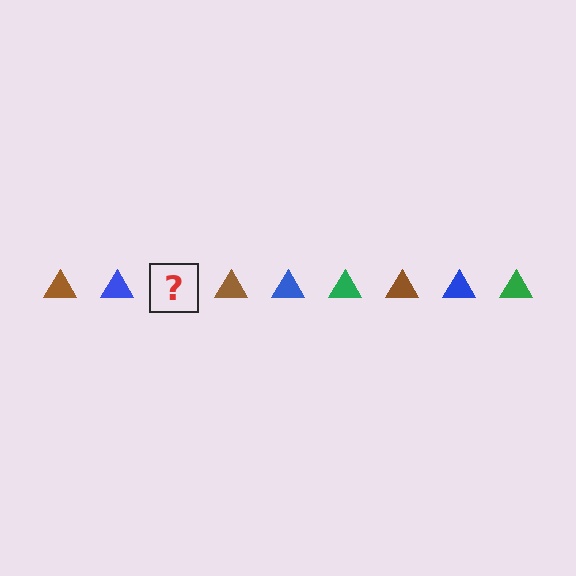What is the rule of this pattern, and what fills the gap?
The rule is that the pattern cycles through brown, blue, green triangles. The gap should be filled with a green triangle.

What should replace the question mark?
The question mark should be replaced with a green triangle.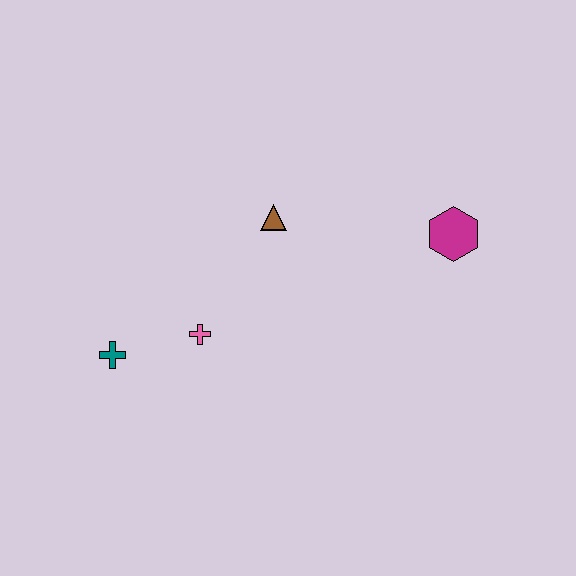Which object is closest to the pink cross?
The teal cross is closest to the pink cross.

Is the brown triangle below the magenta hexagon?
No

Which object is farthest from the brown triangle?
The teal cross is farthest from the brown triangle.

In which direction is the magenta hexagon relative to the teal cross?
The magenta hexagon is to the right of the teal cross.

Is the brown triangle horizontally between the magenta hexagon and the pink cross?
Yes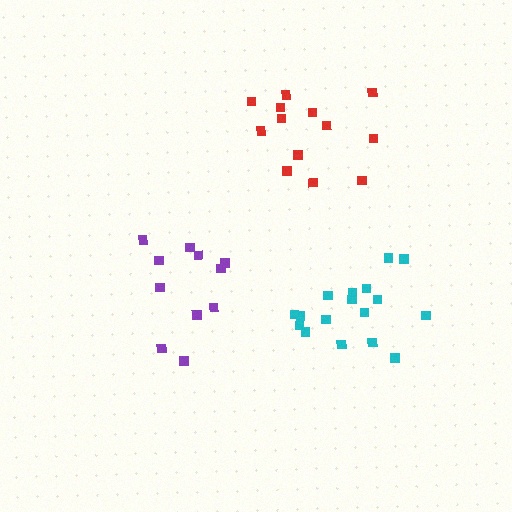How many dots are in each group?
Group 1: 13 dots, Group 2: 11 dots, Group 3: 17 dots (41 total).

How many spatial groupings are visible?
There are 3 spatial groupings.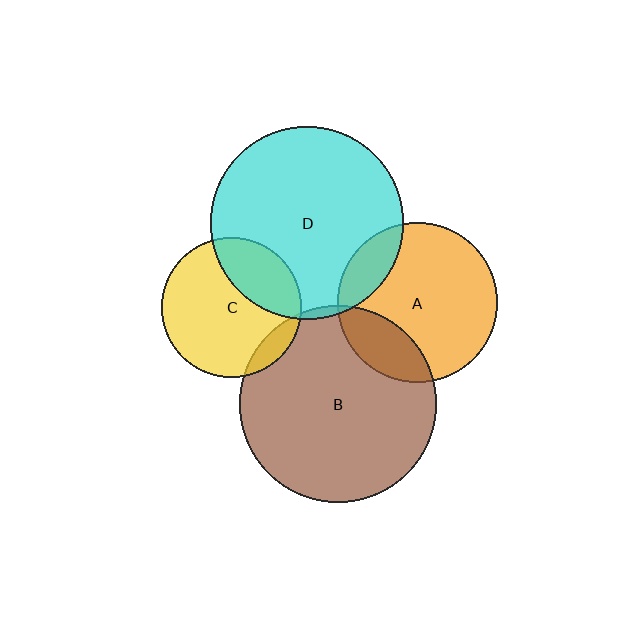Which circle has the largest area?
Circle B (brown).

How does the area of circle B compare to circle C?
Approximately 2.0 times.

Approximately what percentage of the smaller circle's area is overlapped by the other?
Approximately 20%.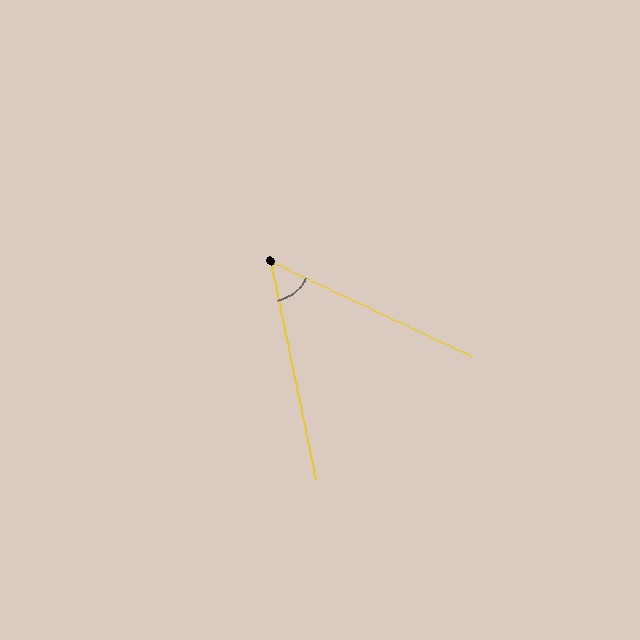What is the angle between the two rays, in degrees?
Approximately 53 degrees.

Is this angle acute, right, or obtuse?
It is acute.